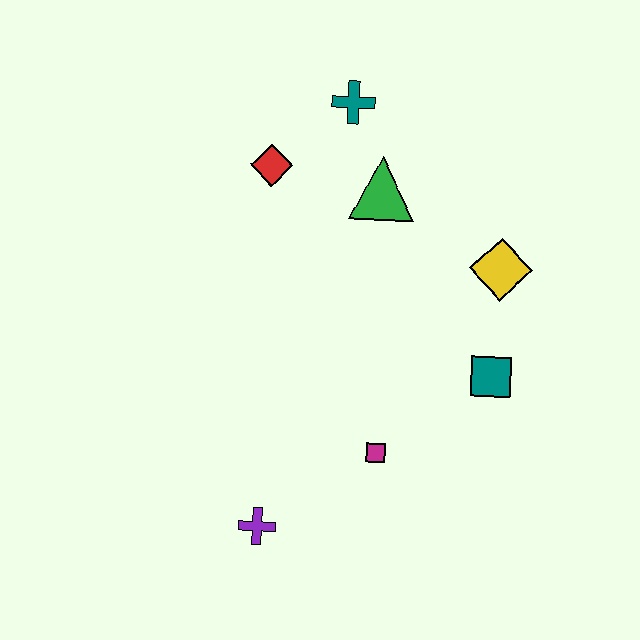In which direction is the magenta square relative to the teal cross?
The magenta square is below the teal cross.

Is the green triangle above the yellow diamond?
Yes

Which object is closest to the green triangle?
The teal cross is closest to the green triangle.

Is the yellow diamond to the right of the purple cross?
Yes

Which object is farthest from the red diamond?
The purple cross is farthest from the red diamond.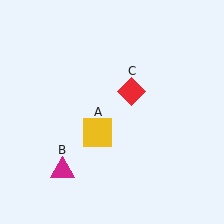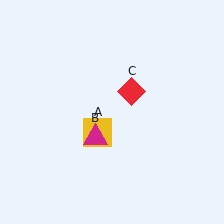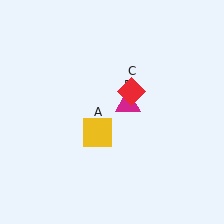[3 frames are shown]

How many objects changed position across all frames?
1 object changed position: magenta triangle (object B).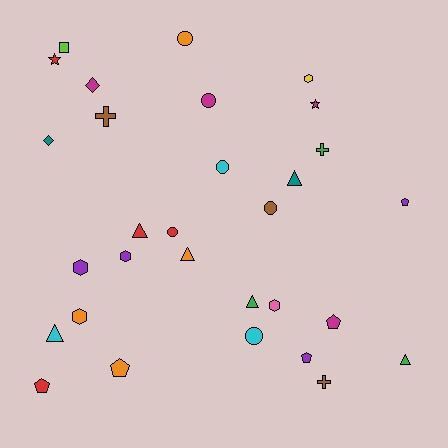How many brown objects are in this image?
There are 3 brown objects.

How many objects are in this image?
There are 30 objects.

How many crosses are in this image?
There are 3 crosses.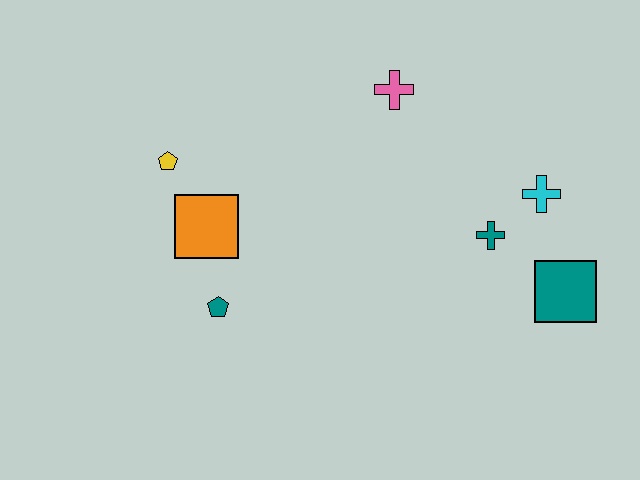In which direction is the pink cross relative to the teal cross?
The pink cross is above the teal cross.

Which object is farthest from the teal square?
The yellow pentagon is farthest from the teal square.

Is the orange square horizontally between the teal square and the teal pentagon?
No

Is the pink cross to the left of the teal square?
Yes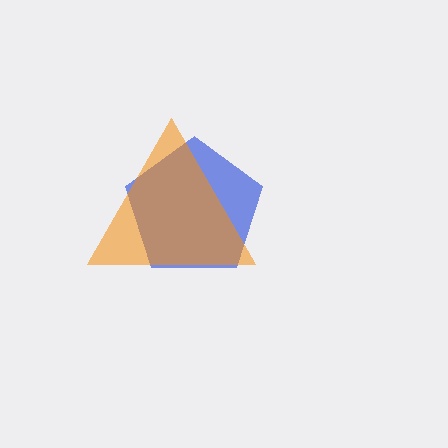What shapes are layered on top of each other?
The layered shapes are: a blue pentagon, an orange triangle.